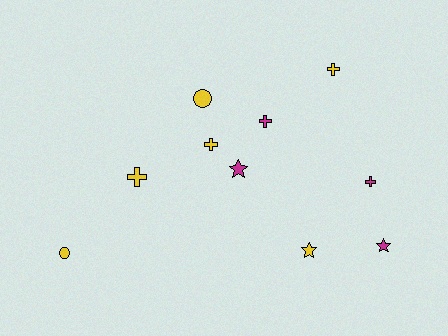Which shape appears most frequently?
Cross, with 5 objects.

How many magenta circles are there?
There are no magenta circles.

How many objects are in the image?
There are 10 objects.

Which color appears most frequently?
Yellow, with 6 objects.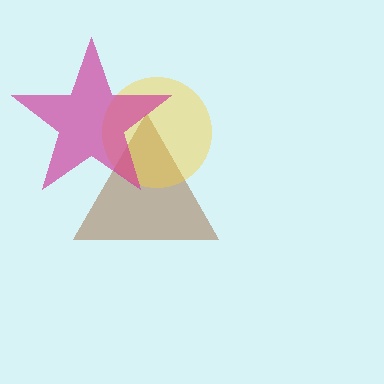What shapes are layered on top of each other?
The layered shapes are: a brown triangle, a yellow circle, a magenta star.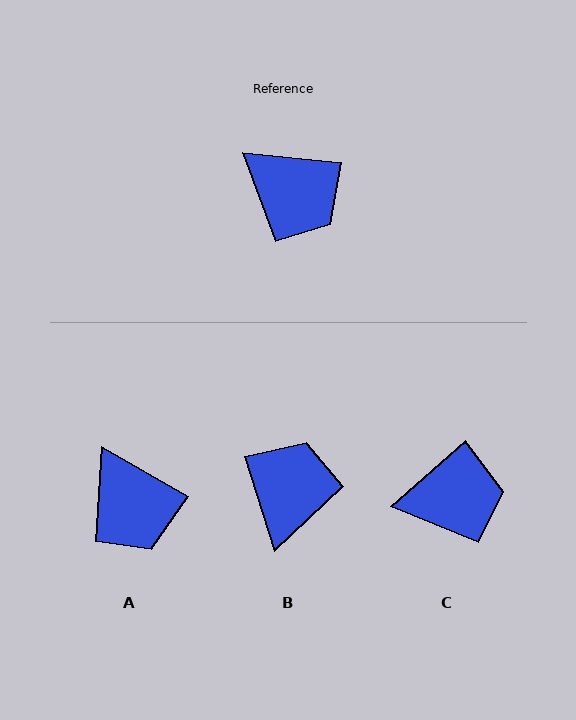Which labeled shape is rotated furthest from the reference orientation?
B, about 113 degrees away.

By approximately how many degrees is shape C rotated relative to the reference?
Approximately 47 degrees counter-clockwise.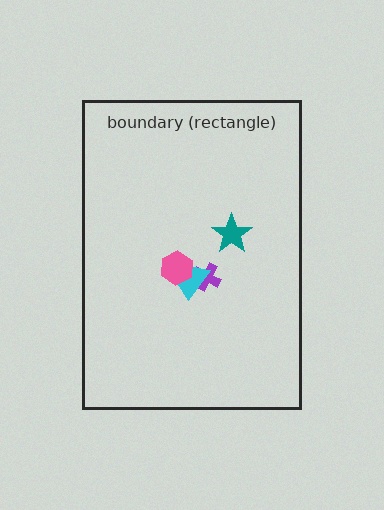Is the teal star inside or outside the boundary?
Inside.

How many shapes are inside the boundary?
4 inside, 0 outside.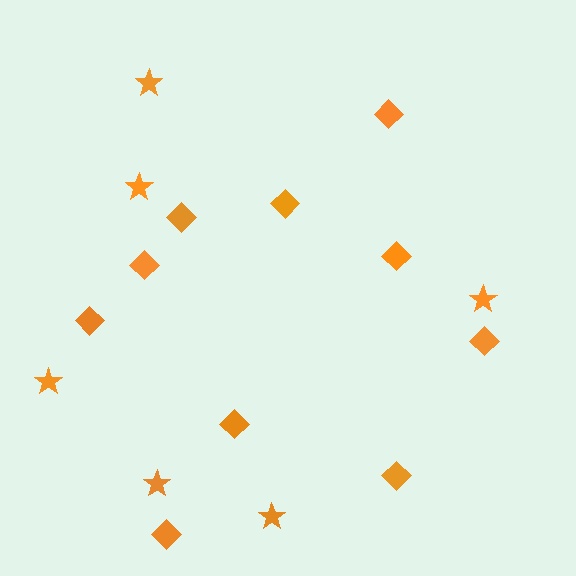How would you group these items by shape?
There are 2 groups: one group of diamonds (10) and one group of stars (6).